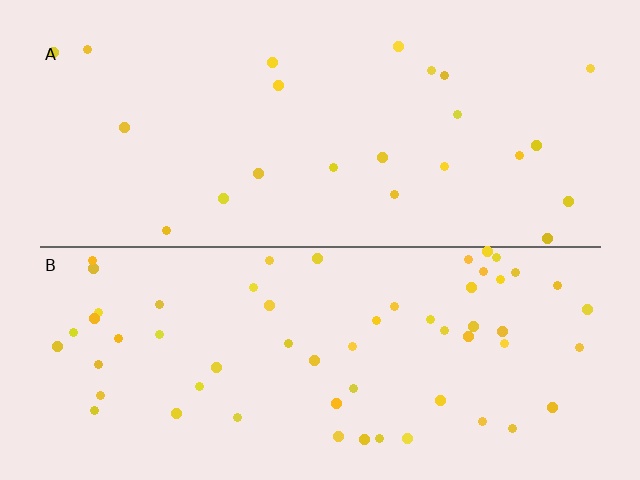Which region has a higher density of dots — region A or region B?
B (the bottom).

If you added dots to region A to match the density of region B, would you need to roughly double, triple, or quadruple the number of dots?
Approximately triple.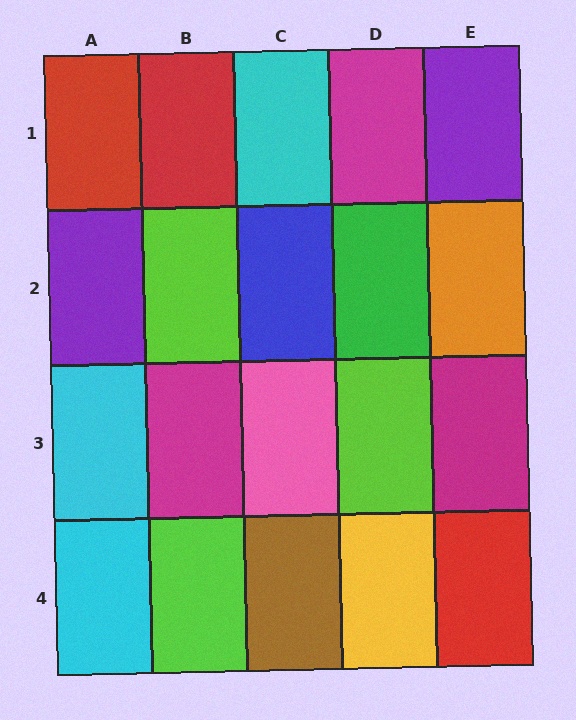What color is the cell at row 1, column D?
Magenta.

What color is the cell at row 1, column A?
Red.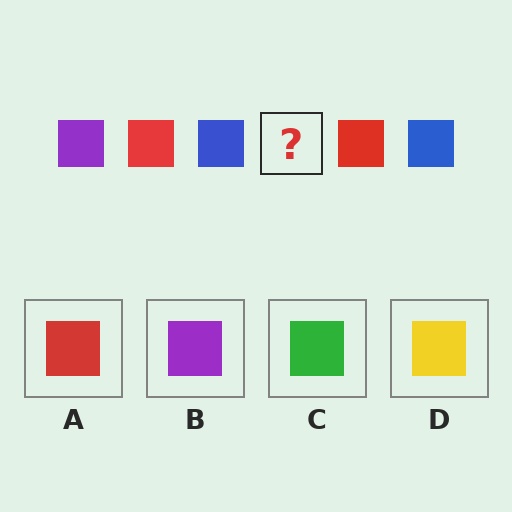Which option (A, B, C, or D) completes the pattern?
B.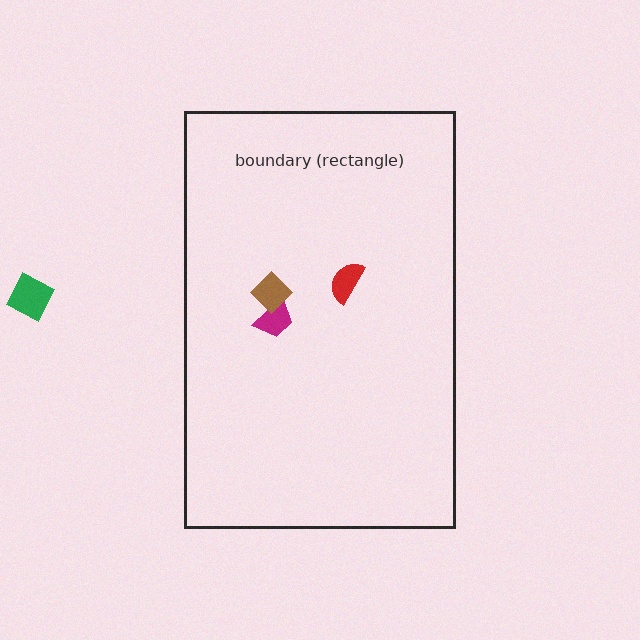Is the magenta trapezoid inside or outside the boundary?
Inside.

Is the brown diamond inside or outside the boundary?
Inside.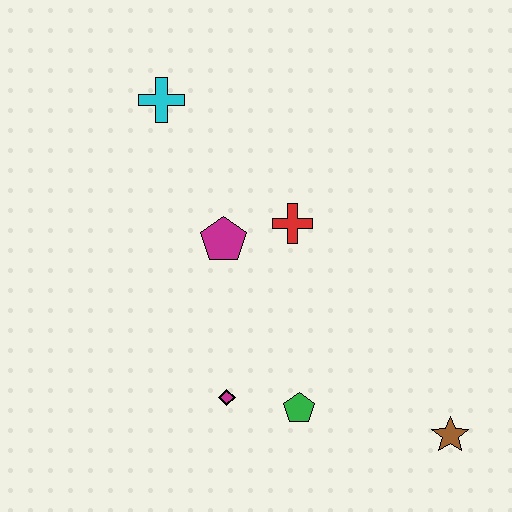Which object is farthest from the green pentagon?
The cyan cross is farthest from the green pentagon.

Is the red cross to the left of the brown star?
Yes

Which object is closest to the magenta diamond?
The green pentagon is closest to the magenta diamond.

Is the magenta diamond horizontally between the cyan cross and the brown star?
Yes